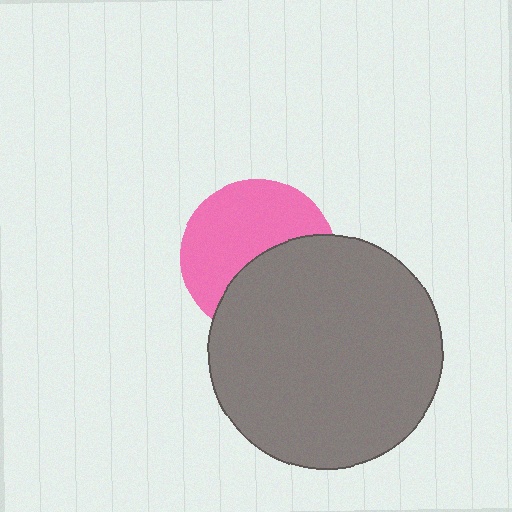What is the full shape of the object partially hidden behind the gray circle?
The partially hidden object is a pink circle.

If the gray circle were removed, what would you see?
You would see the complete pink circle.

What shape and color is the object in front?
The object in front is a gray circle.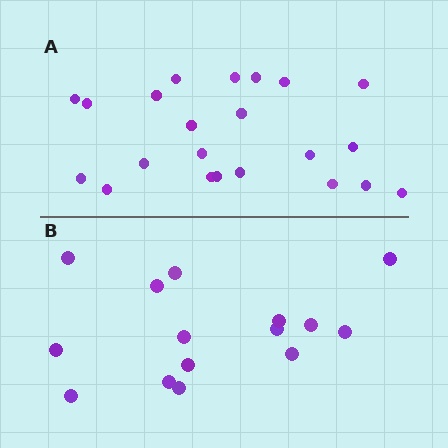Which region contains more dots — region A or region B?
Region A (the top region) has more dots.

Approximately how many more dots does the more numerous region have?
Region A has roughly 8 or so more dots than region B.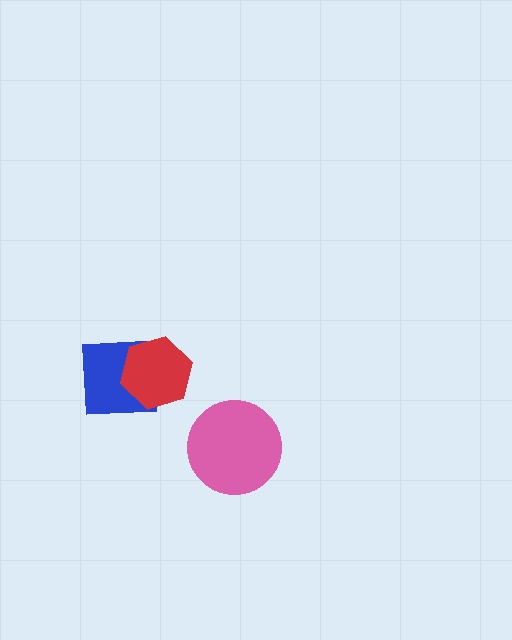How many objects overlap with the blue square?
1 object overlaps with the blue square.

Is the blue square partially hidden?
Yes, it is partially covered by another shape.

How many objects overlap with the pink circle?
0 objects overlap with the pink circle.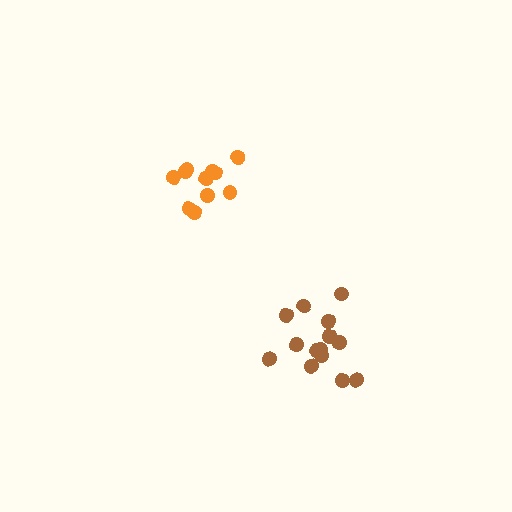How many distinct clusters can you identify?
There are 2 distinct clusters.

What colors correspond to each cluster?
The clusters are colored: orange, brown.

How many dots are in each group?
Group 1: 11 dots, Group 2: 14 dots (25 total).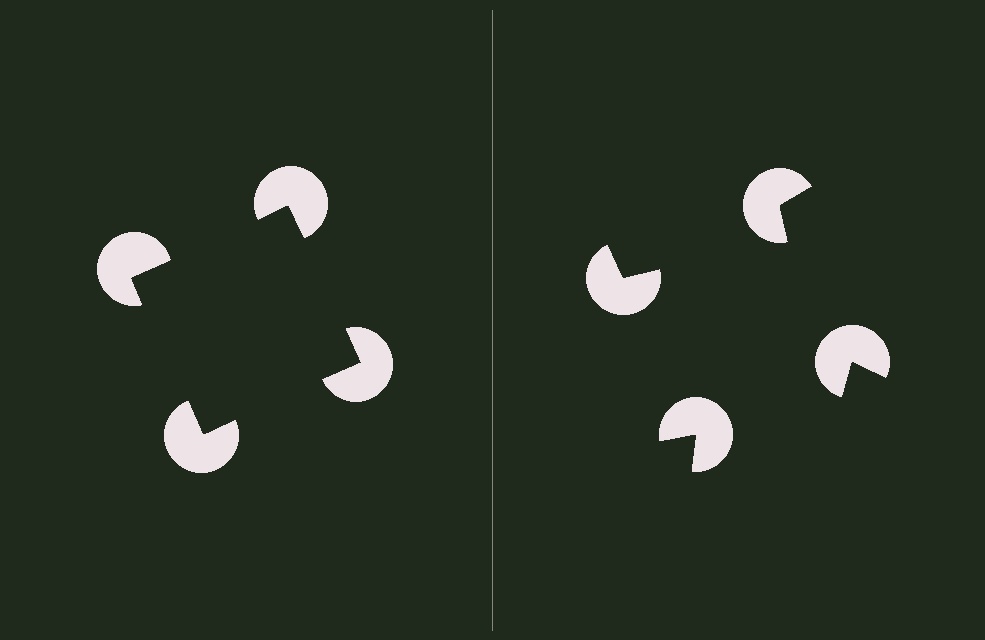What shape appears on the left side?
An illusory square.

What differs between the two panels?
The pac-man discs are positioned identically on both sides; only the wedge orientations differ. On the left they align to a square; on the right they are misaligned.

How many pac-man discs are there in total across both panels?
8 — 4 on each side.